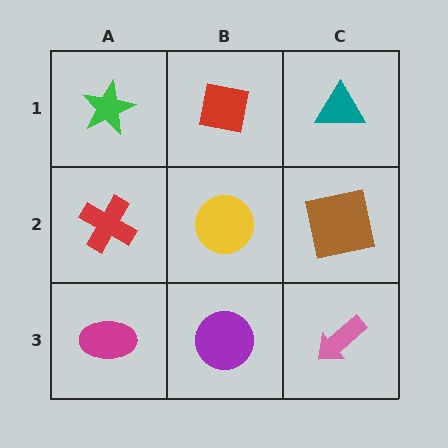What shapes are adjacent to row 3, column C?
A brown square (row 2, column C), a purple circle (row 3, column B).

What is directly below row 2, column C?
A pink arrow.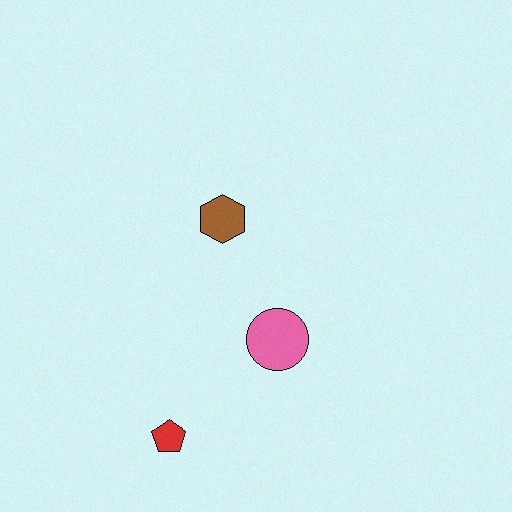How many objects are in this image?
There are 3 objects.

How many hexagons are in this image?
There is 1 hexagon.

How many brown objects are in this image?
There is 1 brown object.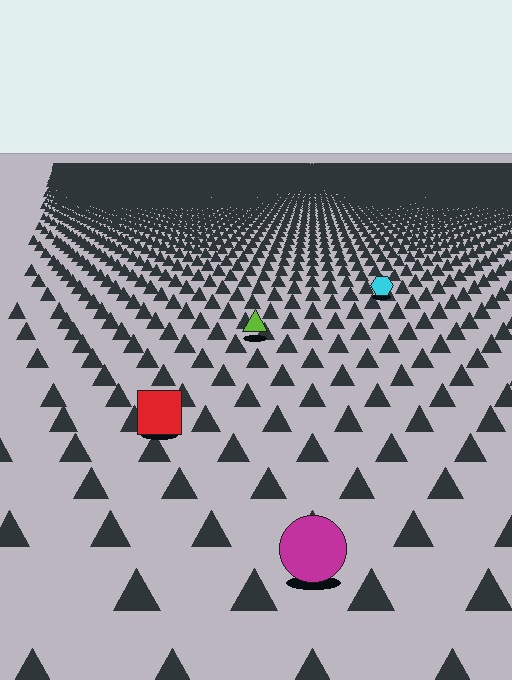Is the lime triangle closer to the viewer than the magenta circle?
No. The magenta circle is closer — you can tell from the texture gradient: the ground texture is coarser near it.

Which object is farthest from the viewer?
The cyan hexagon is farthest from the viewer. It appears smaller and the ground texture around it is denser.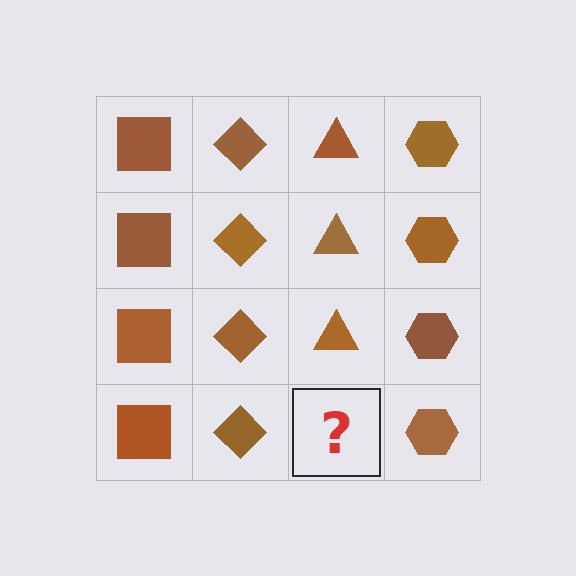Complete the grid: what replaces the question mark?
The question mark should be replaced with a brown triangle.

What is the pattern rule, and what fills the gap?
The rule is that each column has a consistent shape. The gap should be filled with a brown triangle.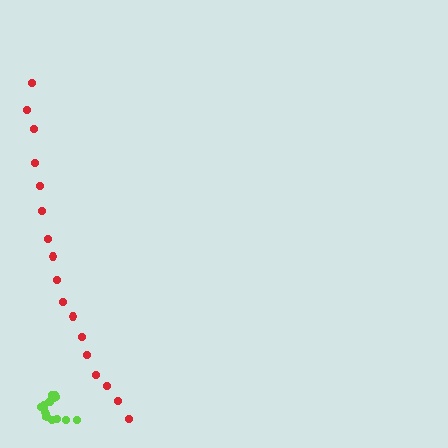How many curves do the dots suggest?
There are 2 distinct paths.